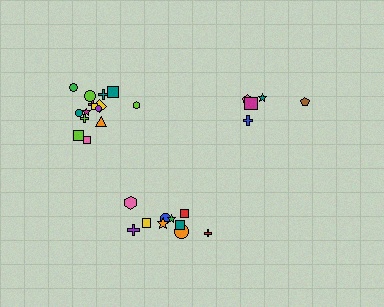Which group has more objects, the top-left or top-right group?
The top-left group.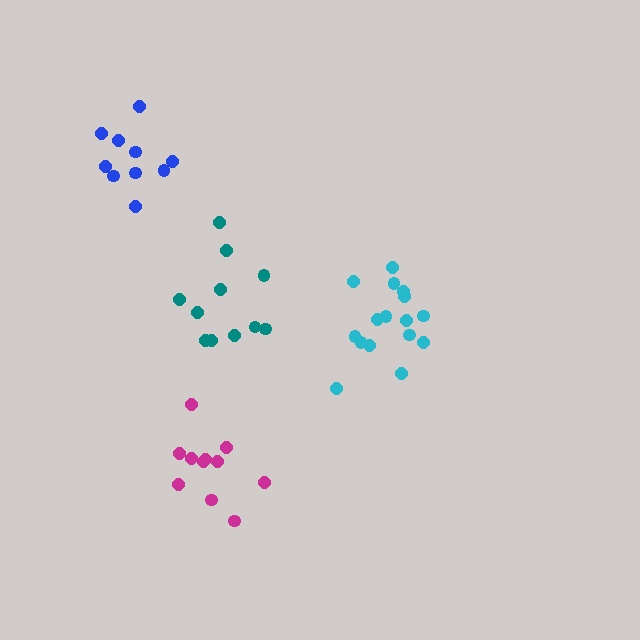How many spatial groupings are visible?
There are 4 spatial groupings.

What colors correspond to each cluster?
The clusters are colored: teal, cyan, blue, magenta.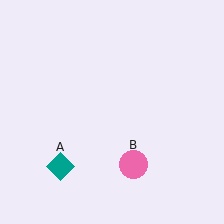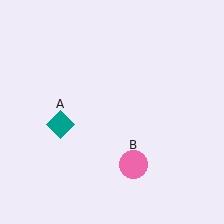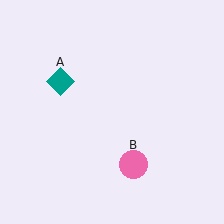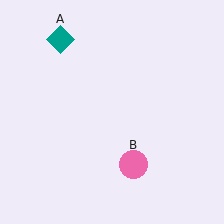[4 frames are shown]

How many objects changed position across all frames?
1 object changed position: teal diamond (object A).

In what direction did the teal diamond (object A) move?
The teal diamond (object A) moved up.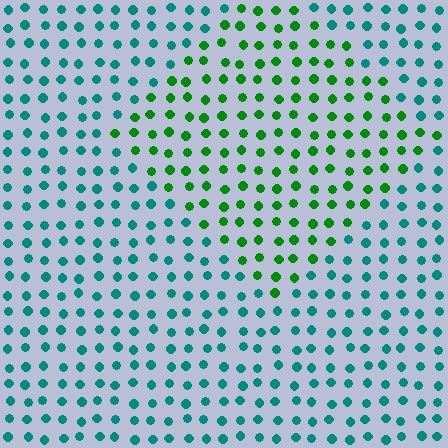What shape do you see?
I see a diamond.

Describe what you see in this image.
The image is filled with small teal elements in a uniform arrangement. A diamond-shaped region is visible where the elements are tinted to a slightly different hue, forming a subtle color boundary.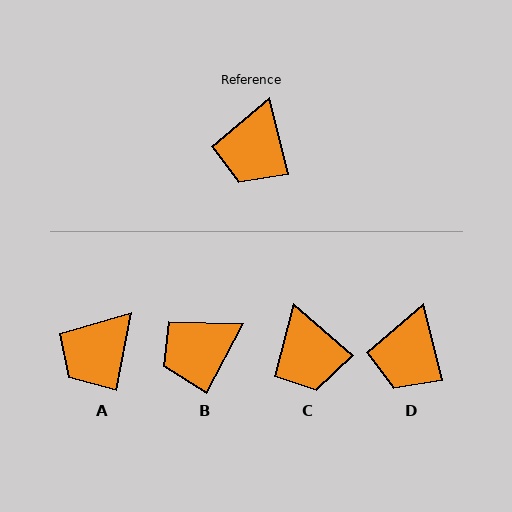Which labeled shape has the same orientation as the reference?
D.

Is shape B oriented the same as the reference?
No, it is off by about 42 degrees.